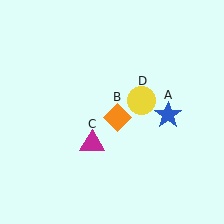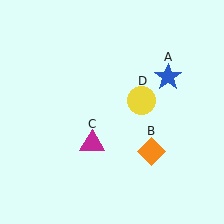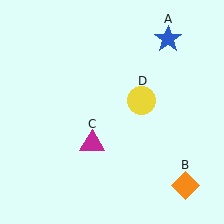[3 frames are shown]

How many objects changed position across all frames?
2 objects changed position: blue star (object A), orange diamond (object B).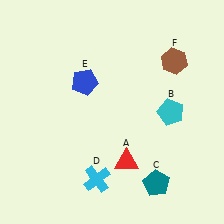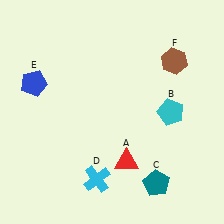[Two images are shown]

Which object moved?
The blue pentagon (E) moved left.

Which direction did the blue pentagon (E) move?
The blue pentagon (E) moved left.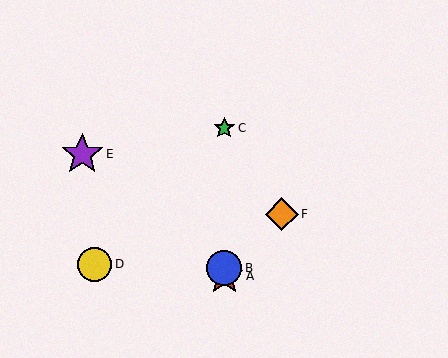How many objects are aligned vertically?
3 objects (A, B, C) are aligned vertically.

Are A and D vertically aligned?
No, A is at x≈224 and D is at x≈95.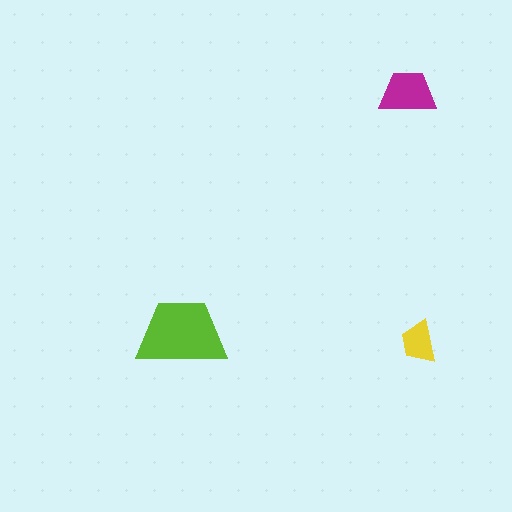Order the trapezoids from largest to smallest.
the lime one, the magenta one, the yellow one.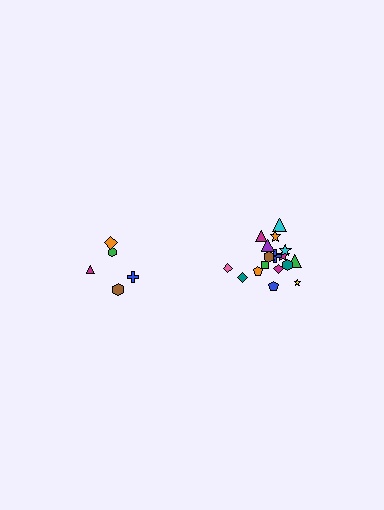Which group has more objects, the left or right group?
The right group.